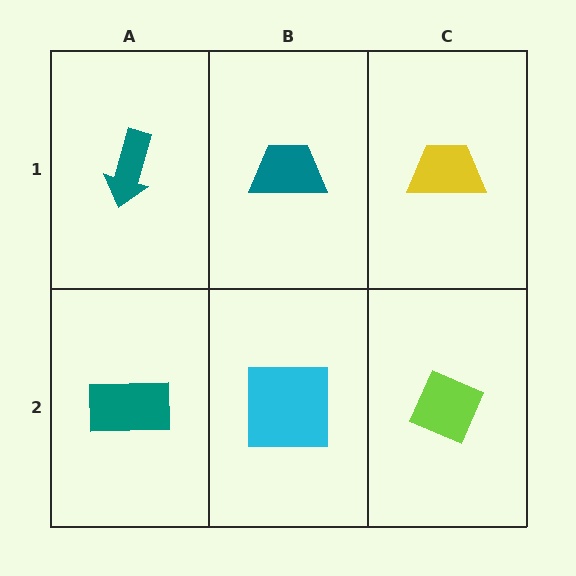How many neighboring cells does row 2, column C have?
2.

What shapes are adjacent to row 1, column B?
A cyan square (row 2, column B), a teal arrow (row 1, column A), a yellow trapezoid (row 1, column C).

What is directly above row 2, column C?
A yellow trapezoid.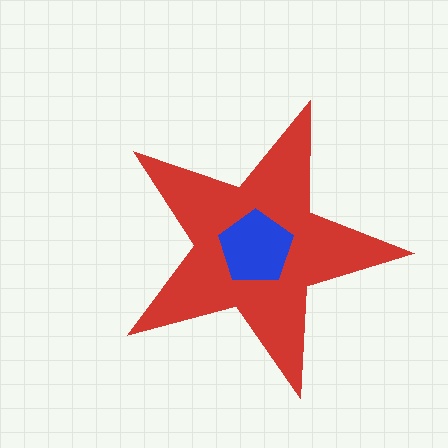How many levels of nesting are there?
2.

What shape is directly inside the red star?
The blue pentagon.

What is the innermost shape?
The blue pentagon.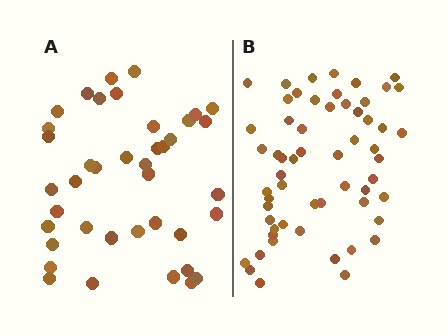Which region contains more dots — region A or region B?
Region B (the right region) has more dots.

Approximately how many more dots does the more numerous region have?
Region B has approximately 20 more dots than region A.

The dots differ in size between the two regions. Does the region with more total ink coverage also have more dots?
No. Region A has more total ink coverage because its dots are larger, but region B actually contains more individual dots. Total area can be misleading — the number of items is what matters here.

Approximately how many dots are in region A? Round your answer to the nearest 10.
About 40 dots.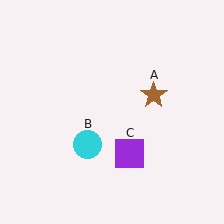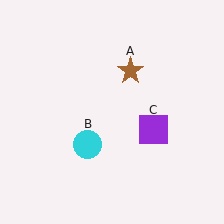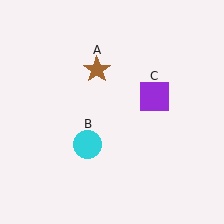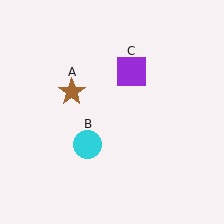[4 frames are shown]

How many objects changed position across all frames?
2 objects changed position: brown star (object A), purple square (object C).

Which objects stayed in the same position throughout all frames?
Cyan circle (object B) remained stationary.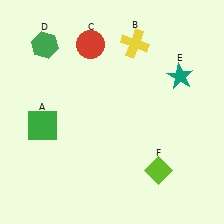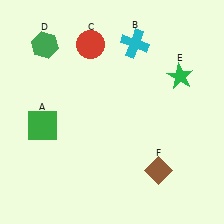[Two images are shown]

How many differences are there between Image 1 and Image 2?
There are 3 differences between the two images.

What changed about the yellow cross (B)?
In Image 1, B is yellow. In Image 2, it changed to cyan.